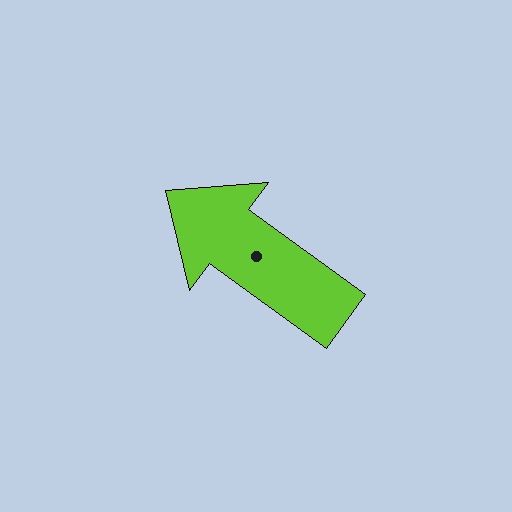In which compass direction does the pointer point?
Northwest.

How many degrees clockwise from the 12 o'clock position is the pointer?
Approximately 306 degrees.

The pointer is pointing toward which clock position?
Roughly 10 o'clock.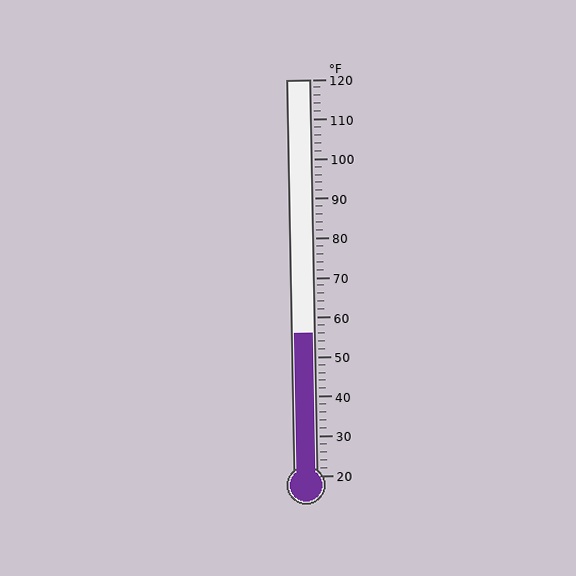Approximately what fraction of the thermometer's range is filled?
The thermometer is filled to approximately 35% of its range.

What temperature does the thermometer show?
The thermometer shows approximately 56°F.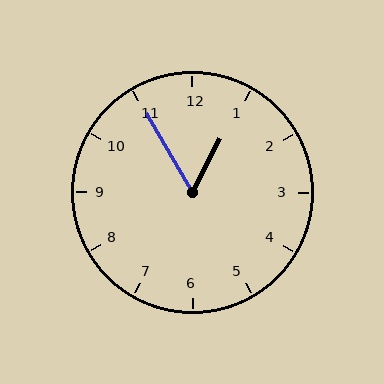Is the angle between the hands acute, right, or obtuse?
It is acute.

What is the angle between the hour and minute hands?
Approximately 58 degrees.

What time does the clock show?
12:55.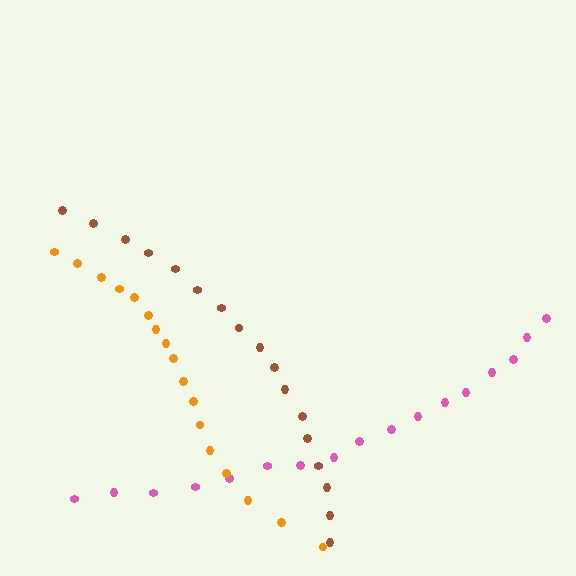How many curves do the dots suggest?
There are 3 distinct paths.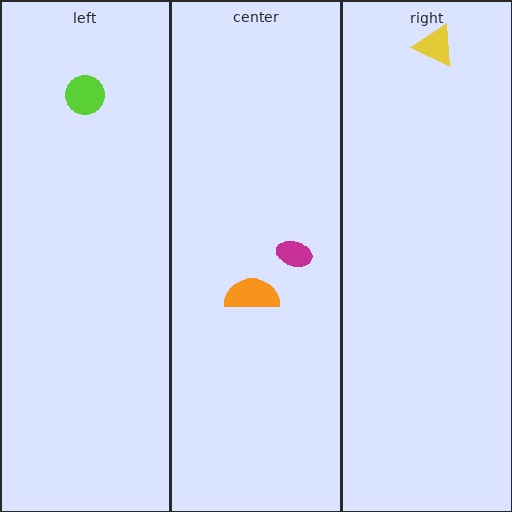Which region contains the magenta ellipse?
The center region.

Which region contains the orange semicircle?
The center region.